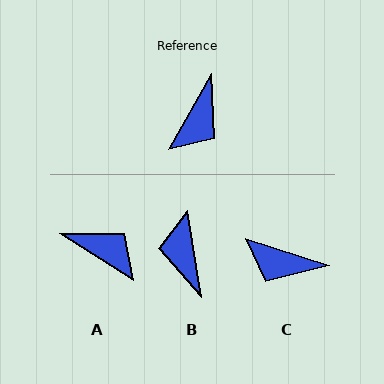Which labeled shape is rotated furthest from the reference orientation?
B, about 142 degrees away.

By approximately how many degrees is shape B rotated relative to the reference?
Approximately 142 degrees clockwise.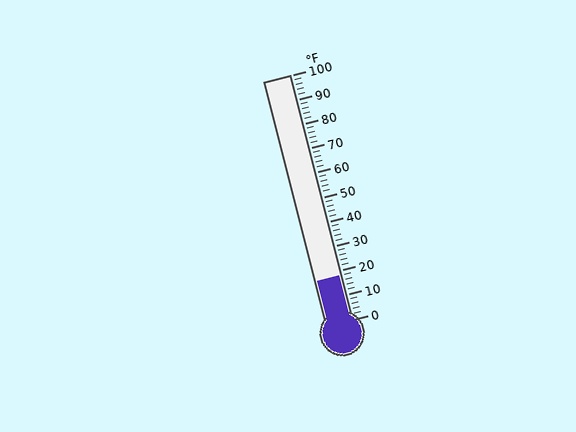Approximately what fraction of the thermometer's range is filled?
The thermometer is filled to approximately 20% of its range.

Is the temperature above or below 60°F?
The temperature is below 60°F.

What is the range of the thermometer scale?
The thermometer scale ranges from 0°F to 100°F.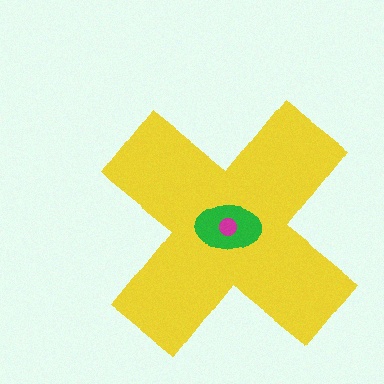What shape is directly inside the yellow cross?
The green ellipse.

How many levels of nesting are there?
3.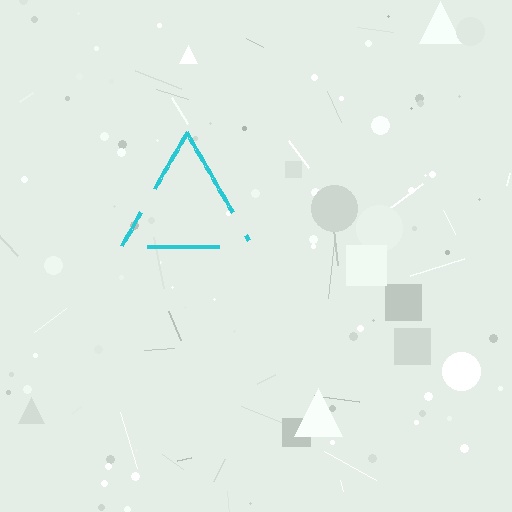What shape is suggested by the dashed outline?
The dashed outline suggests a triangle.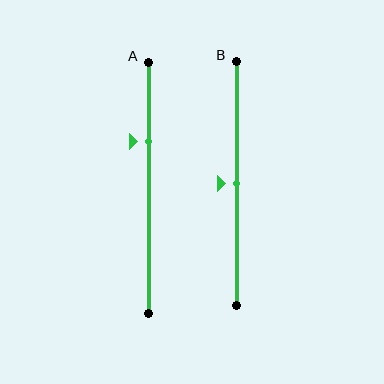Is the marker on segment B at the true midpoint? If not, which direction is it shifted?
Yes, the marker on segment B is at the true midpoint.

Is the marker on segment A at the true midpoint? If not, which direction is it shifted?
No, the marker on segment A is shifted upward by about 19% of the segment length.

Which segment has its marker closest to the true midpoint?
Segment B has its marker closest to the true midpoint.